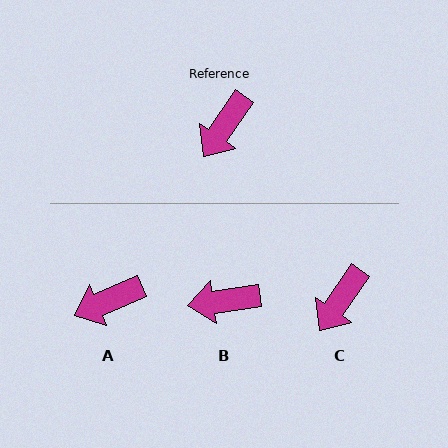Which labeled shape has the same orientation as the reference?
C.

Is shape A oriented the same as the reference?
No, it is off by about 32 degrees.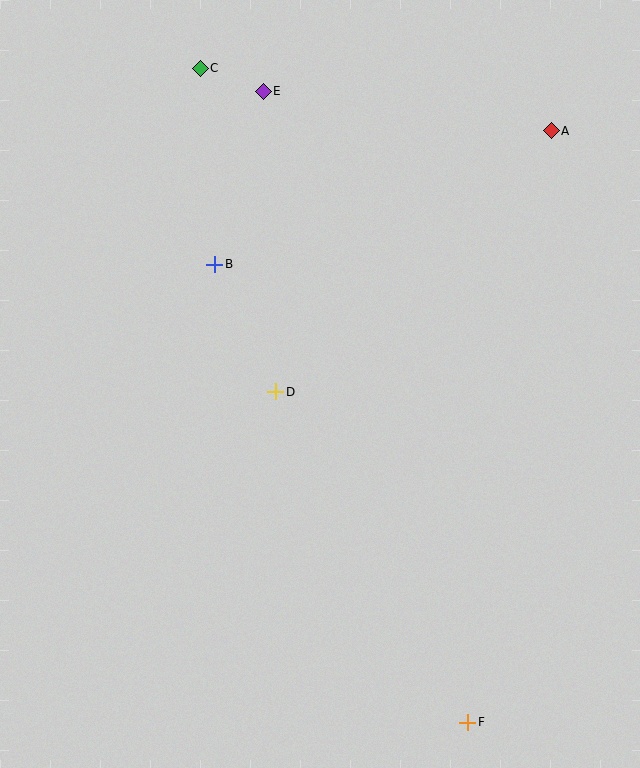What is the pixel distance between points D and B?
The distance between D and B is 141 pixels.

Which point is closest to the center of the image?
Point D at (276, 392) is closest to the center.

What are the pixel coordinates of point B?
Point B is at (215, 264).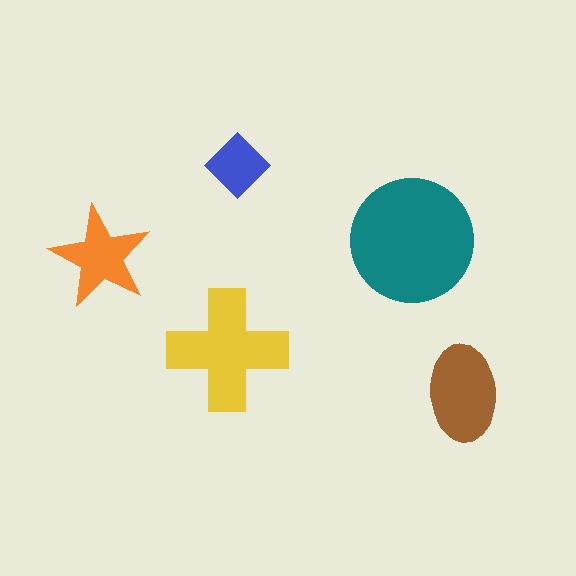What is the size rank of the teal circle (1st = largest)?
1st.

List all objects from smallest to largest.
The blue diamond, the orange star, the brown ellipse, the yellow cross, the teal circle.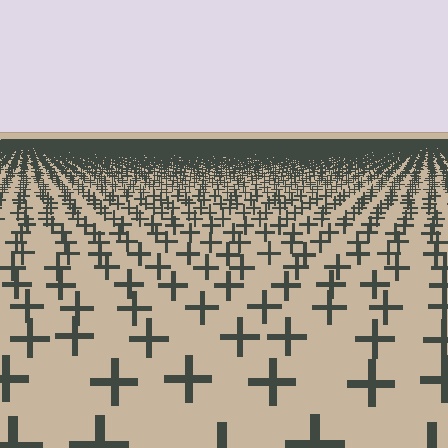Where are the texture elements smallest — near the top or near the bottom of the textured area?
Near the top.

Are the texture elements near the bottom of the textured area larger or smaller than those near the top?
Larger. Near the bottom, elements are closer to the viewer and appear at a bigger on-screen size.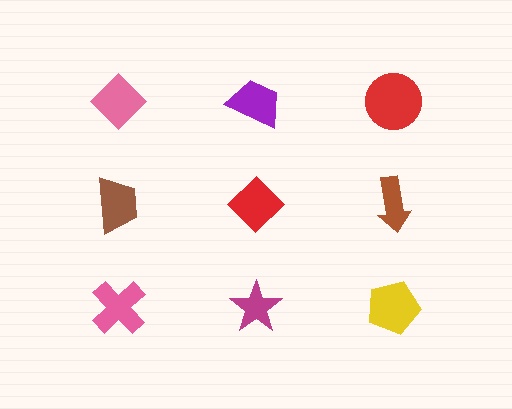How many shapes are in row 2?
3 shapes.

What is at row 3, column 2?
A magenta star.